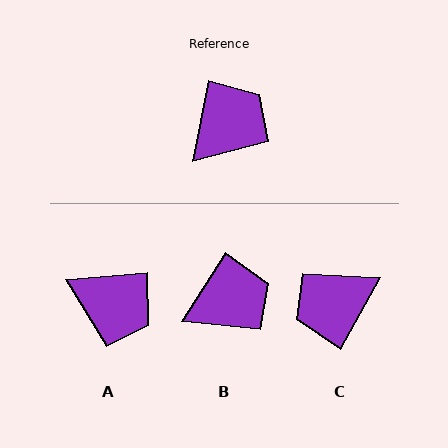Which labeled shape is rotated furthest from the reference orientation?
C, about 162 degrees away.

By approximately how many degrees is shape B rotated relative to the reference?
Approximately 21 degrees clockwise.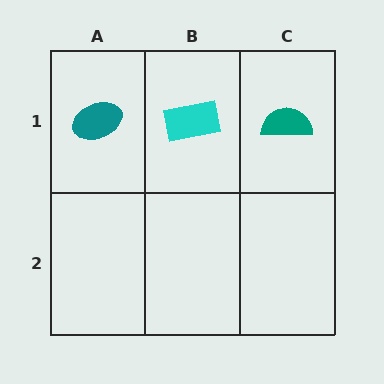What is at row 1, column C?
A teal semicircle.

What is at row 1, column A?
A teal ellipse.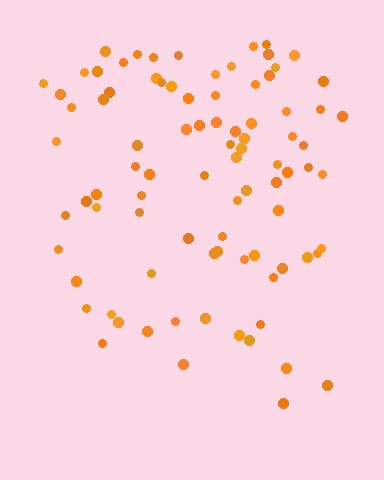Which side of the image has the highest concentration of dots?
The top.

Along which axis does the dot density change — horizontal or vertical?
Vertical.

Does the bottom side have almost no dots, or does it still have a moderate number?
Still a moderate number, just noticeably fewer than the top.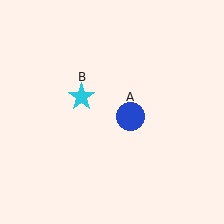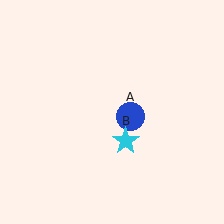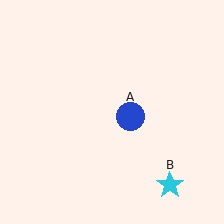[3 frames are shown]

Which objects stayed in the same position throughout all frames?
Blue circle (object A) remained stationary.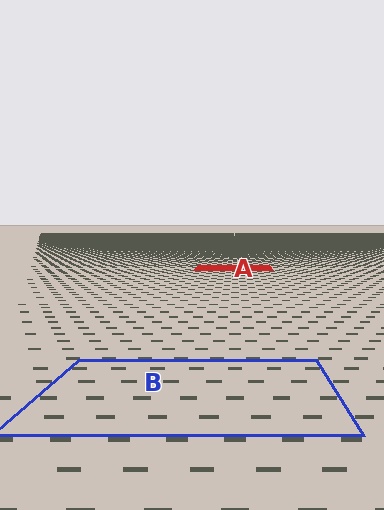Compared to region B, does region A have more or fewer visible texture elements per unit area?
Region A has more texture elements per unit area — they are packed more densely because it is farther away.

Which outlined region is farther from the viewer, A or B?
Region A is farther from the viewer — the texture elements inside it appear smaller and more densely packed.